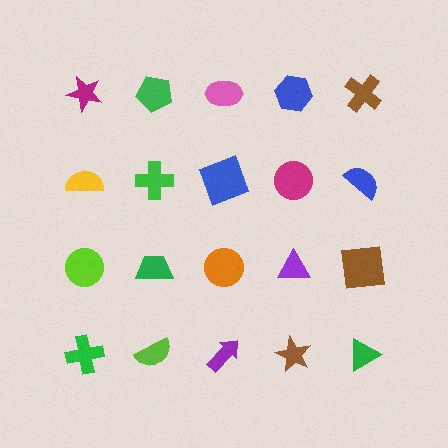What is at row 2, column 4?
A magenta circle.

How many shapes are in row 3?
5 shapes.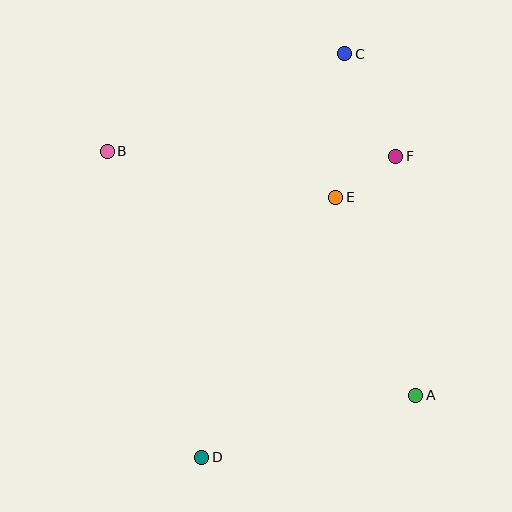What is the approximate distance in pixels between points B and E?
The distance between B and E is approximately 234 pixels.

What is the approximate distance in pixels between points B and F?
The distance between B and F is approximately 289 pixels.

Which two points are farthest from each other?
Points C and D are farthest from each other.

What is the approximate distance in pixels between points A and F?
The distance between A and F is approximately 240 pixels.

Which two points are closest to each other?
Points E and F are closest to each other.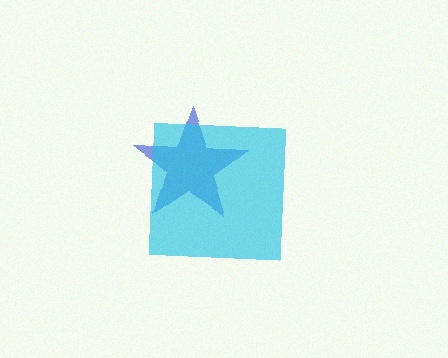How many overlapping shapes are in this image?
There are 2 overlapping shapes in the image.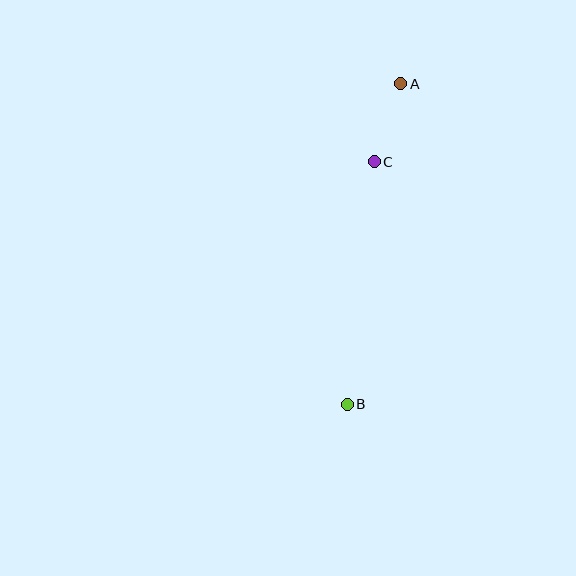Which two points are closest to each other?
Points A and C are closest to each other.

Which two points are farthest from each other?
Points A and B are farthest from each other.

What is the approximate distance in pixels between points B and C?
The distance between B and C is approximately 244 pixels.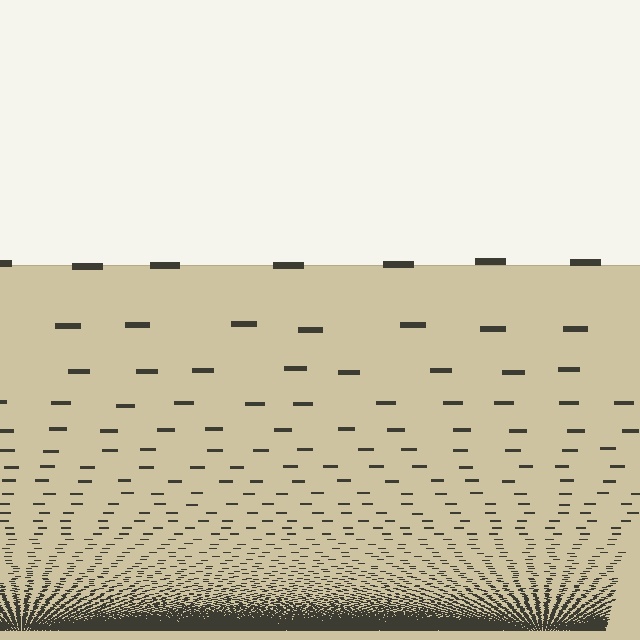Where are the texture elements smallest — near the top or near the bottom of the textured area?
Near the bottom.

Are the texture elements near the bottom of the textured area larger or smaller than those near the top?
Smaller. The gradient is inverted — elements near the bottom are smaller and denser.